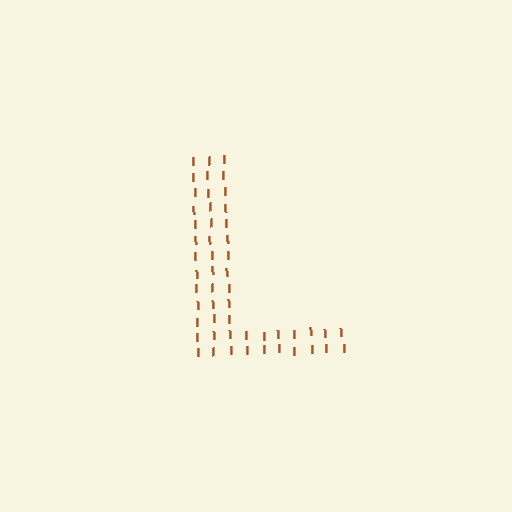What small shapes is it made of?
It is made of small letter I's.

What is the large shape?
The large shape is the letter L.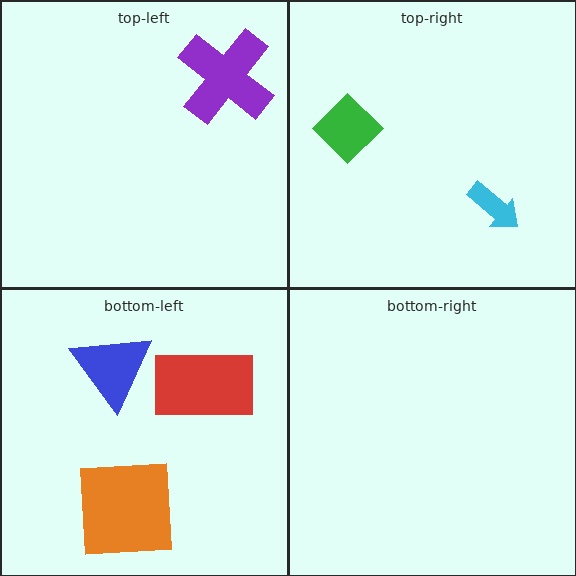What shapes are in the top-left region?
The purple cross.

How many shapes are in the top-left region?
1.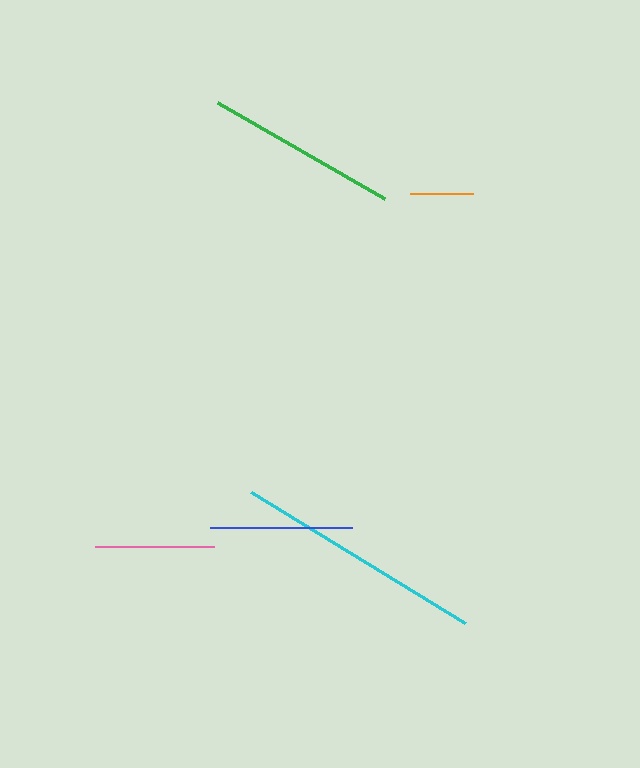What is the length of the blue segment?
The blue segment is approximately 141 pixels long.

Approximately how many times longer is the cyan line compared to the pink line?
The cyan line is approximately 2.1 times the length of the pink line.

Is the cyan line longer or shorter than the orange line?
The cyan line is longer than the orange line.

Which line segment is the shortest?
The orange line is the shortest at approximately 63 pixels.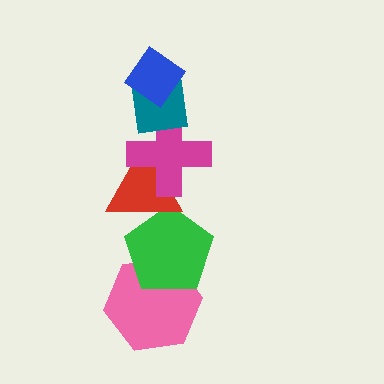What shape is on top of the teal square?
The blue diamond is on top of the teal square.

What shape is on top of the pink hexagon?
The green pentagon is on top of the pink hexagon.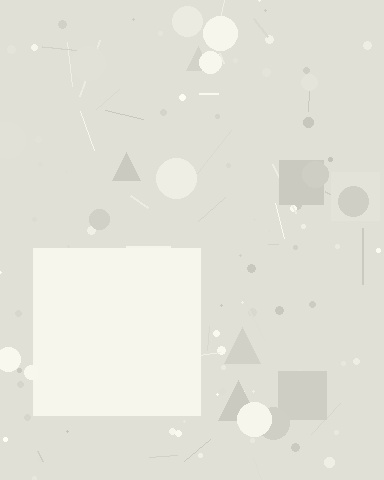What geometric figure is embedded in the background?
A square is embedded in the background.